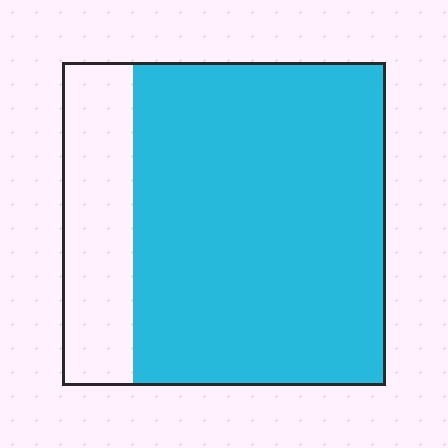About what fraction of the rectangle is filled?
About four fifths (4/5).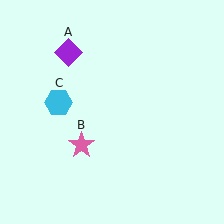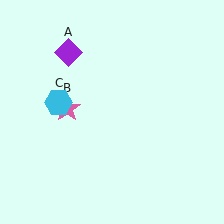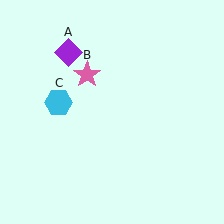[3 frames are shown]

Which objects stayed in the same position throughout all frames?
Purple diamond (object A) and cyan hexagon (object C) remained stationary.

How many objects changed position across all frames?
1 object changed position: pink star (object B).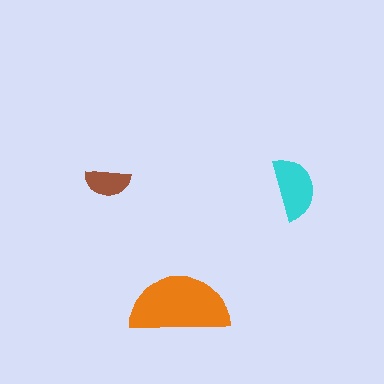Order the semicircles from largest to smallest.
the orange one, the cyan one, the brown one.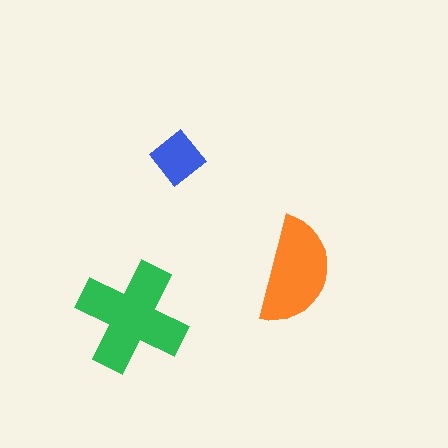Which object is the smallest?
The blue diamond.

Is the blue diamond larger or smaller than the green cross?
Smaller.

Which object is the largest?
The green cross.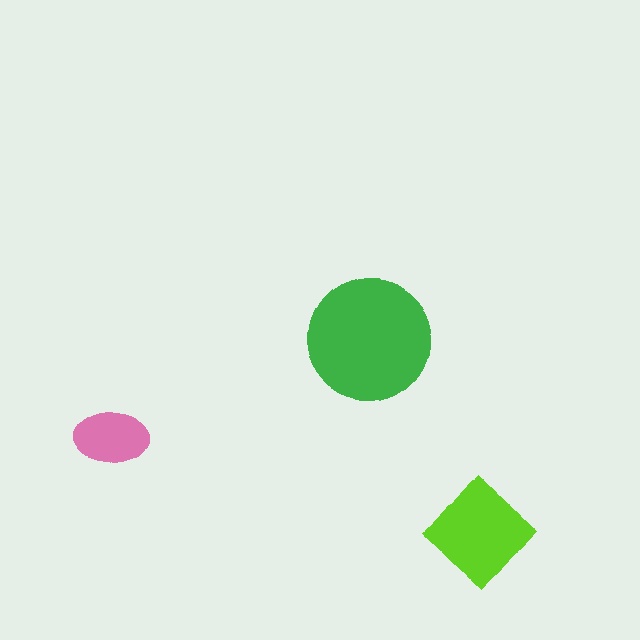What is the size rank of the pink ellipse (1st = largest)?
3rd.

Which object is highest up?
The green circle is topmost.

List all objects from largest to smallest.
The green circle, the lime diamond, the pink ellipse.